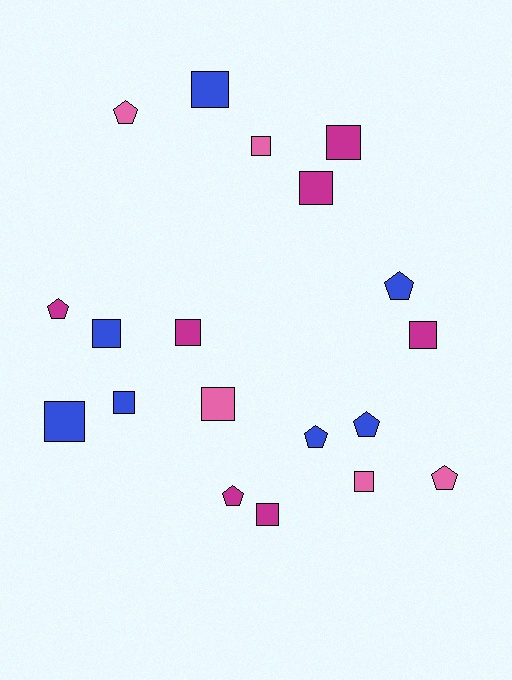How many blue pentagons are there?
There are 3 blue pentagons.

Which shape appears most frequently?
Square, with 12 objects.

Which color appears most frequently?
Blue, with 7 objects.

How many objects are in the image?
There are 19 objects.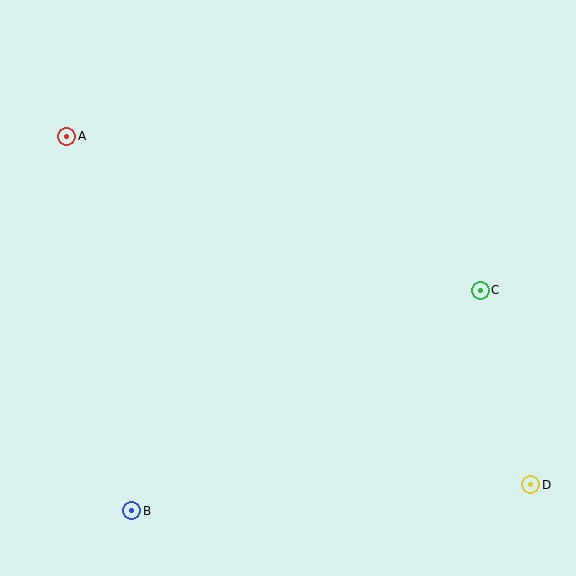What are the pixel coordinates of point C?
Point C is at (480, 290).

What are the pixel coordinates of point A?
Point A is at (67, 136).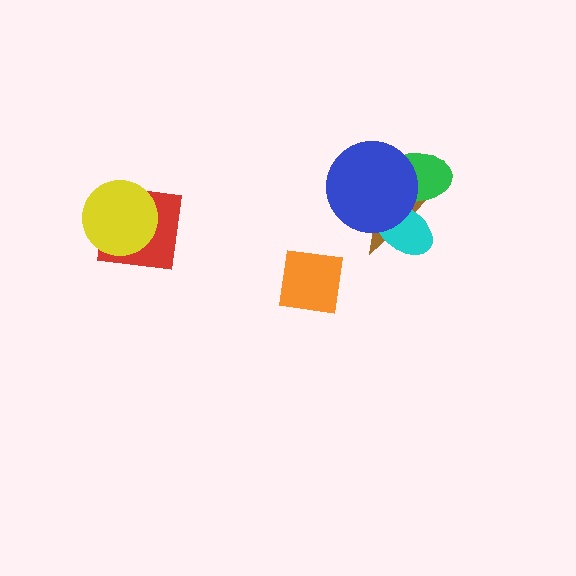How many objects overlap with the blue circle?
3 objects overlap with the blue circle.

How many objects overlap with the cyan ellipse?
3 objects overlap with the cyan ellipse.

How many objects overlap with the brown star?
3 objects overlap with the brown star.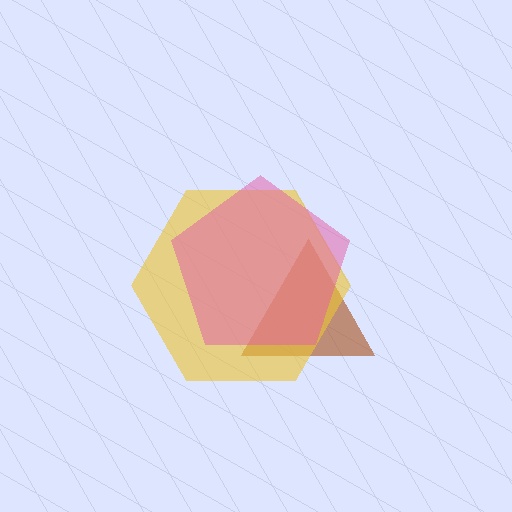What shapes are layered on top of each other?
The layered shapes are: a brown triangle, a yellow hexagon, a pink pentagon.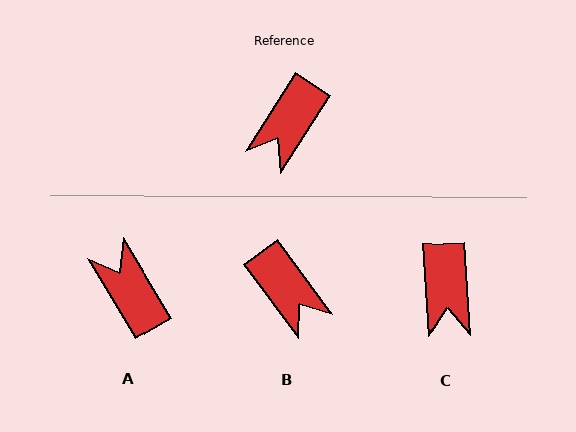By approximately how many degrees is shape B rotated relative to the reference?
Approximately 69 degrees counter-clockwise.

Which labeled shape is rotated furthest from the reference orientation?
A, about 116 degrees away.